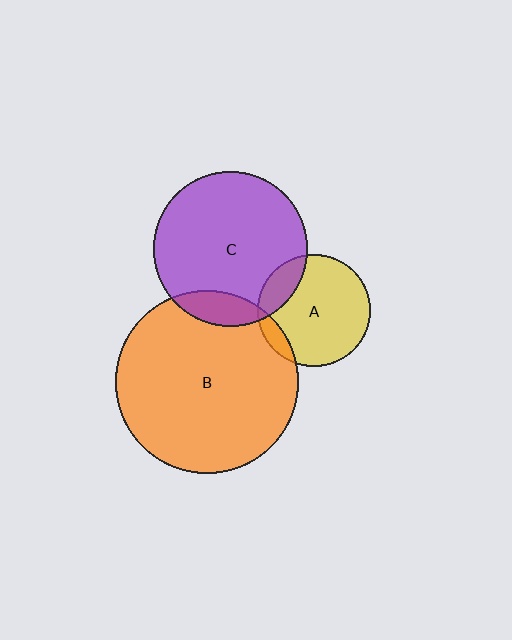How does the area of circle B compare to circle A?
Approximately 2.7 times.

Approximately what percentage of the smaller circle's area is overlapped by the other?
Approximately 10%.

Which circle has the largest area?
Circle B (orange).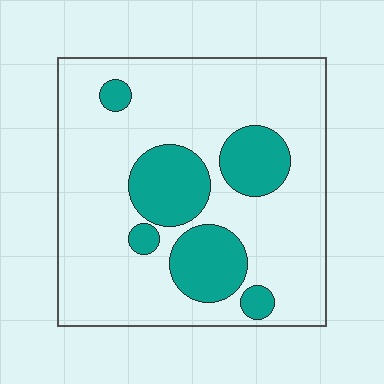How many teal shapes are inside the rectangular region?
6.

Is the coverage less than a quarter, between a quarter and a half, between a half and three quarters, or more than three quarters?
Less than a quarter.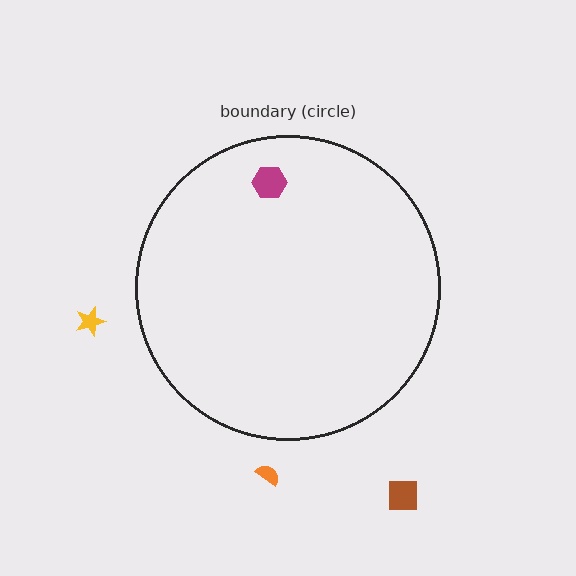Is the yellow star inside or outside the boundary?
Outside.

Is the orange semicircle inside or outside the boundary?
Outside.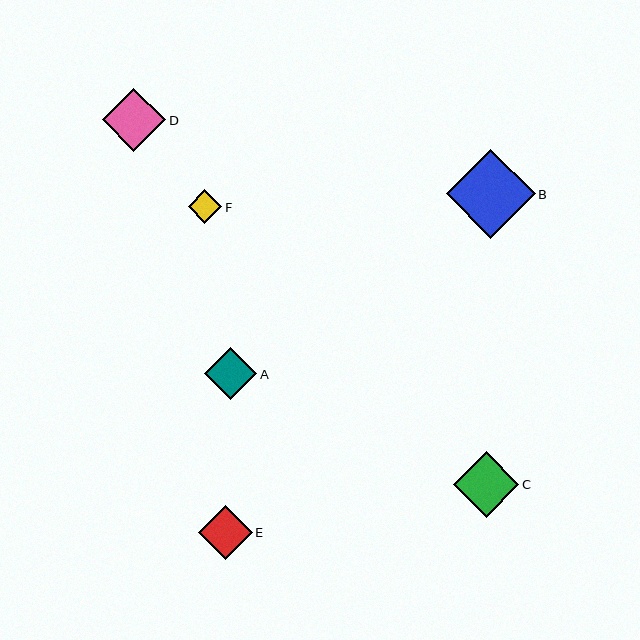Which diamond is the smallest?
Diamond F is the smallest with a size of approximately 34 pixels.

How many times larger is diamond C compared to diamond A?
Diamond C is approximately 1.3 times the size of diamond A.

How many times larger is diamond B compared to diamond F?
Diamond B is approximately 2.6 times the size of diamond F.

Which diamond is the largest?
Diamond B is the largest with a size of approximately 89 pixels.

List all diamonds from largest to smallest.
From largest to smallest: B, C, D, E, A, F.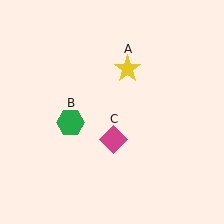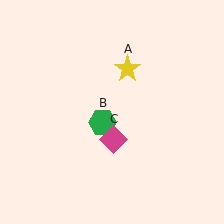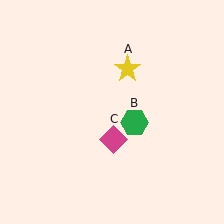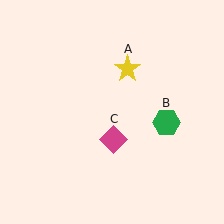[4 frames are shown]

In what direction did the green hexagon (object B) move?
The green hexagon (object B) moved right.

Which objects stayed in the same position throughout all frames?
Yellow star (object A) and magenta diamond (object C) remained stationary.